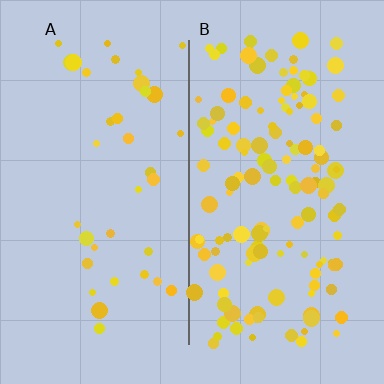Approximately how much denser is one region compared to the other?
Approximately 3.6× — region B over region A.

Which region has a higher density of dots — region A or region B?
B (the right).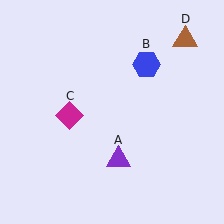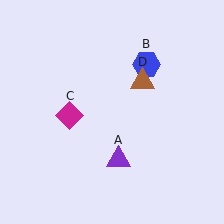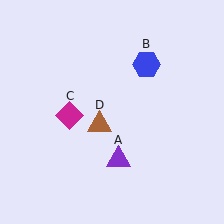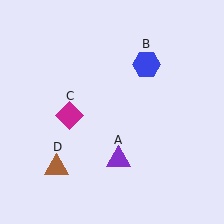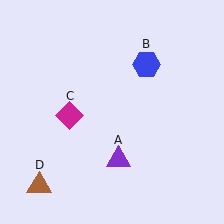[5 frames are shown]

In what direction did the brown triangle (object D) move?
The brown triangle (object D) moved down and to the left.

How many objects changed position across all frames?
1 object changed position: brown triangle (object D).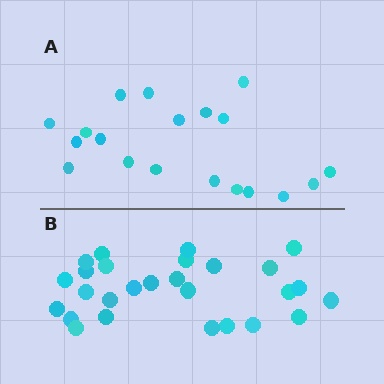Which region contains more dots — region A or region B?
Region B (the bottom region) has more dots.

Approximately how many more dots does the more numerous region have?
Region B has roughly 8 or so more dots than region A.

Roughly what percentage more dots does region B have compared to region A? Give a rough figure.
About 40% more.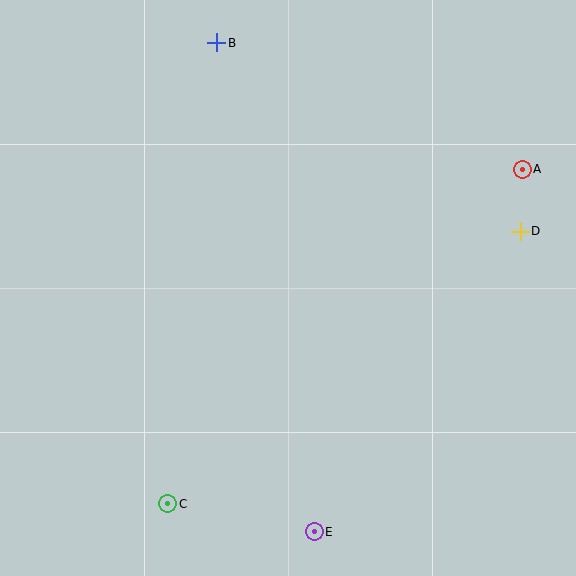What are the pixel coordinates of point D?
Point D is at (520, 231).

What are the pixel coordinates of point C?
Point C is at (168, 504).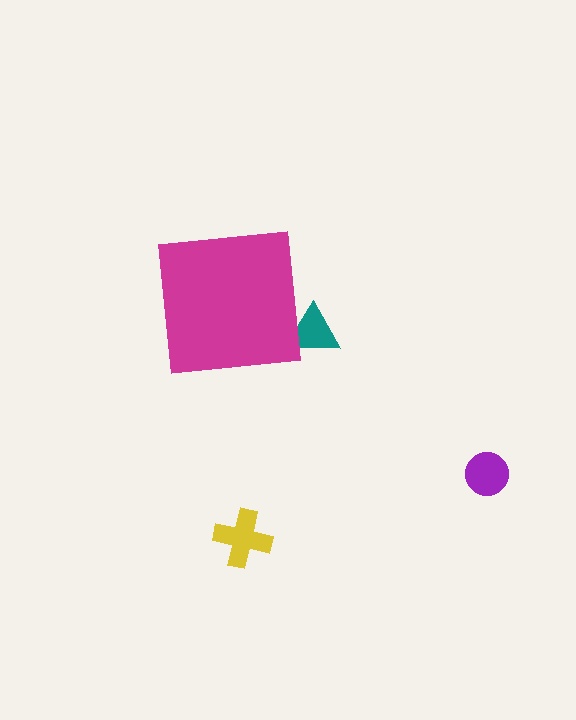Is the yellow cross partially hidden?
No, the yellow cross is fully visible.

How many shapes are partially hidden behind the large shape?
1 shape is partially hidden.